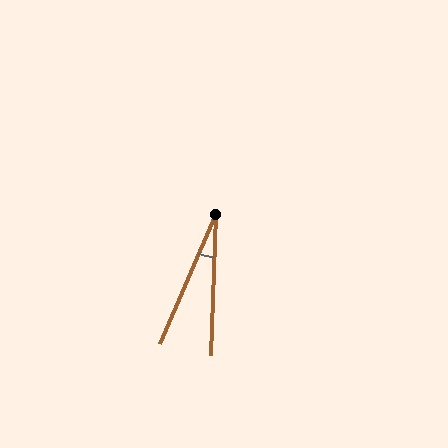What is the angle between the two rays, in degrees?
Approximately 21 degrees.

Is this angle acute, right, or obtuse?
It is acute.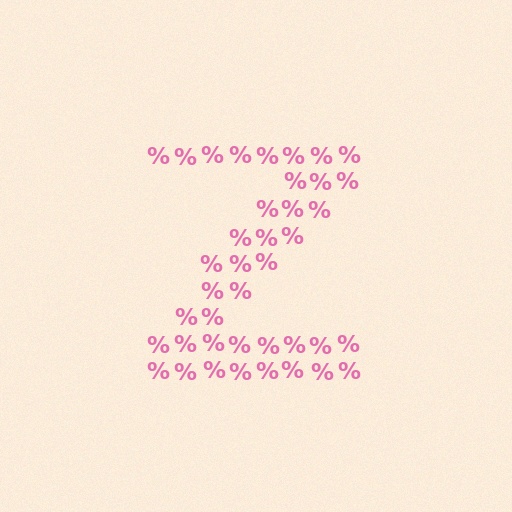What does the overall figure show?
The overall figure shows the letter Z.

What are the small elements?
The small elements are percent signs.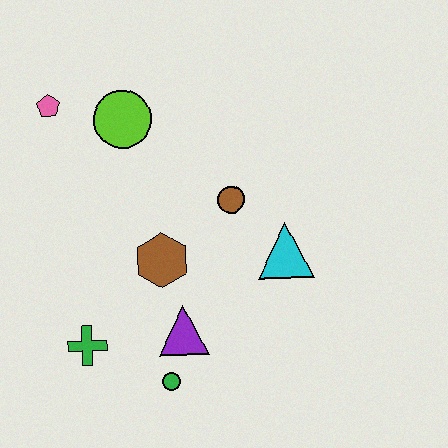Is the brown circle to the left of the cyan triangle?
Yes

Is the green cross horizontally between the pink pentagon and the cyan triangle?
Yes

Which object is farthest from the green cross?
The pink pentagon is farthest from the green cross.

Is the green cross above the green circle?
Yes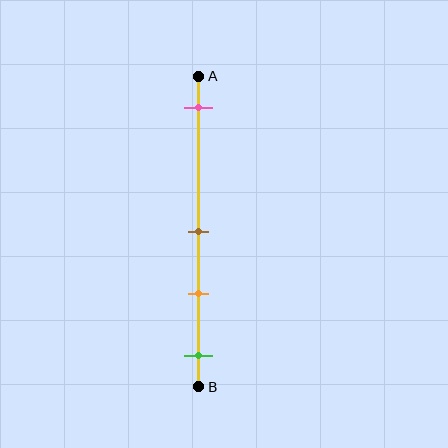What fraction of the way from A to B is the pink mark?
The pink mark is approximately 10% (0.1) of the way from A to B.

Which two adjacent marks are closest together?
The brown and orange marks are the closest adjacent pair.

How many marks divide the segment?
There are 4 marks dividing the segment.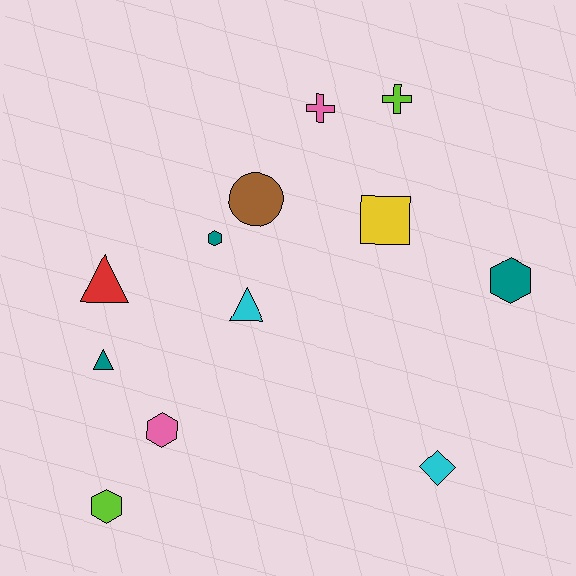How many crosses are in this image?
There are 2 crosses.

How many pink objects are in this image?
There are 2 pink objects.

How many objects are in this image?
There are 12 objects.